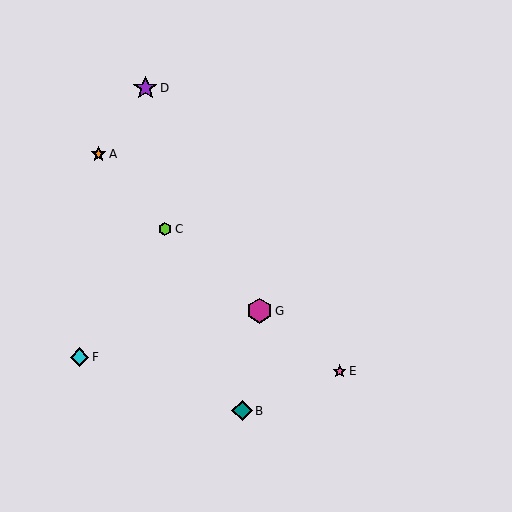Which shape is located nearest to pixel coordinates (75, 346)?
The cyan diamond (labeled F) at (79, 357) is nearest to that location.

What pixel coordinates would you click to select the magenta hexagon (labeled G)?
Click at (260, 311) to select the magenta hexagon G.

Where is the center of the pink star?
The center of the pink star is at (340, 371).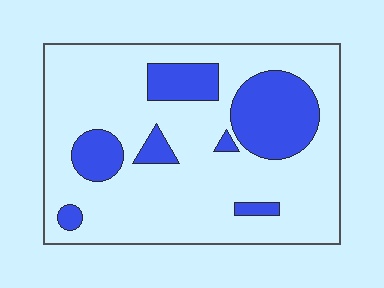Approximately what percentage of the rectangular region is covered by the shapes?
Approximately 25%.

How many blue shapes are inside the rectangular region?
7.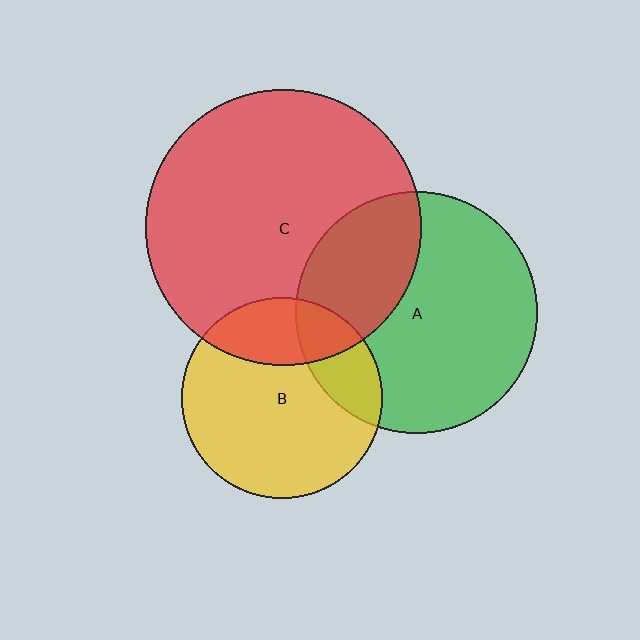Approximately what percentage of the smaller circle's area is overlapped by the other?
Approximately 25%.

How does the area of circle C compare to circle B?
Approximately 1.9 times.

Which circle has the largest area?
Circle C (red).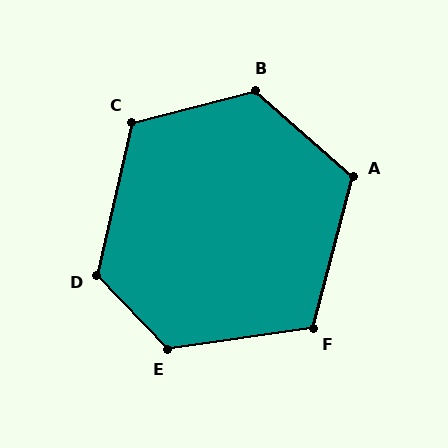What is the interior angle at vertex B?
Approximately 124 degrees (obtuse).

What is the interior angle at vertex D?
Approximately 123 degrees (obtuse).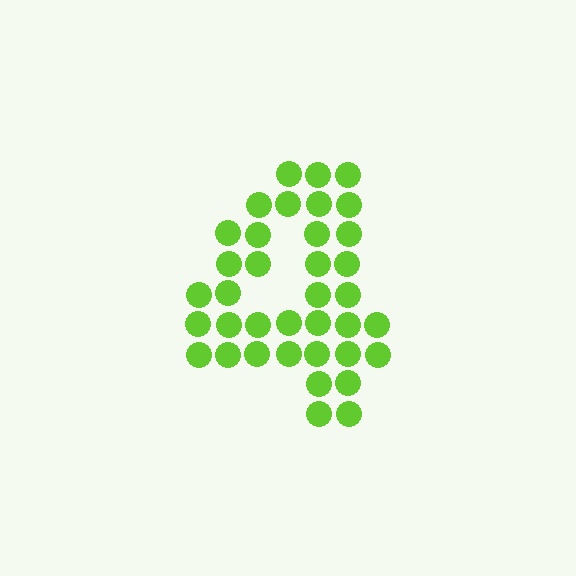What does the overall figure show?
The overall figure shows the digit 4.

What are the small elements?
The small elements are circles.